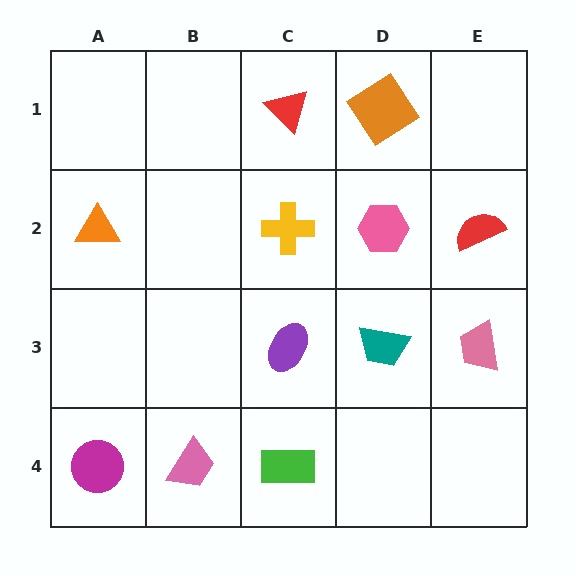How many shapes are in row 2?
4 shapes.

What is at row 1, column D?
An orange diamond.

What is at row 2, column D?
A pink hexagon.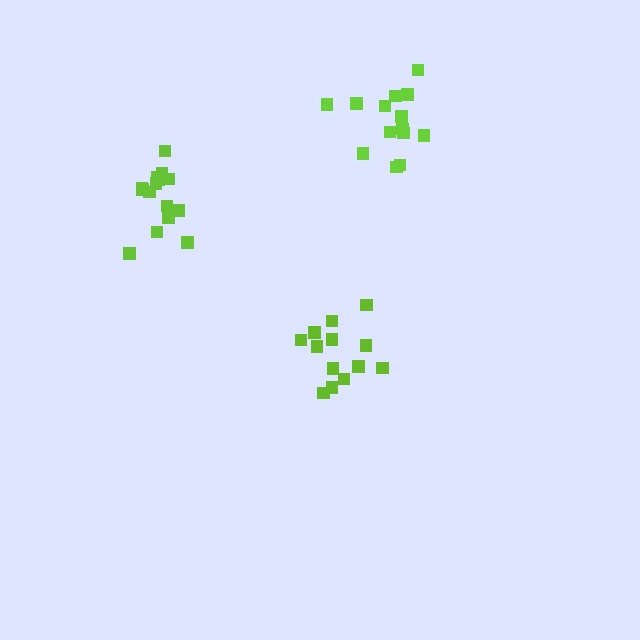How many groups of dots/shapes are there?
There are 3 groups.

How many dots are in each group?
Group 1: 15 dots, Group 2: 15 dots, Group 3: 13 dots (43 total).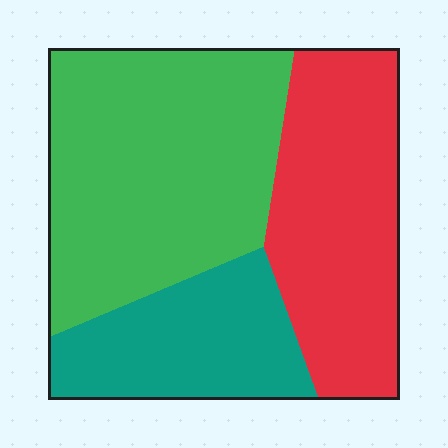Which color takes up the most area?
Green, at roughly 45%.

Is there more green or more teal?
Green.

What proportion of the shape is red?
Red covers roughly 35% of the shape.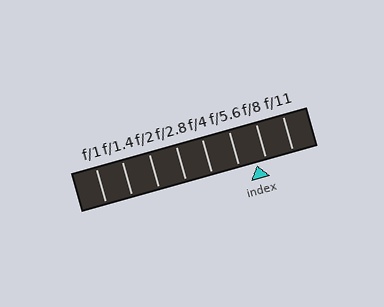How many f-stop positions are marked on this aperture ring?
There are 8 f-stop positions marked.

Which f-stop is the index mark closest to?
The index mark is closest to f/8.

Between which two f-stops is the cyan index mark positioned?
The index mark is between f/5.6 and f/8.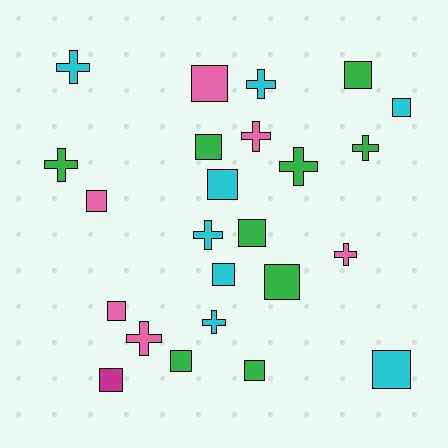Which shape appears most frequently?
Square, with 14 objects.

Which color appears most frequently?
Green, with 9 objects.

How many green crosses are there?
There are 3 green crosses.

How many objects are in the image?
There are 24 objects.